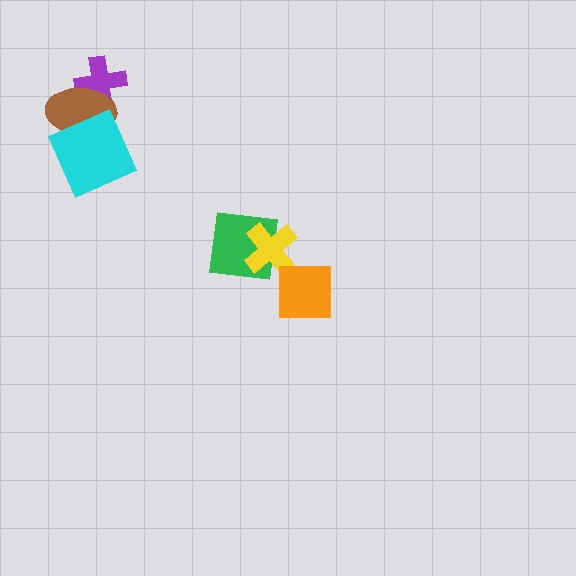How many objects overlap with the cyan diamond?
1 object overlaps with the cyan diamond.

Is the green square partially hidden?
Yes, it is partially covered by another shape.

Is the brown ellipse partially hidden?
Yes, it is partially covered by another shape.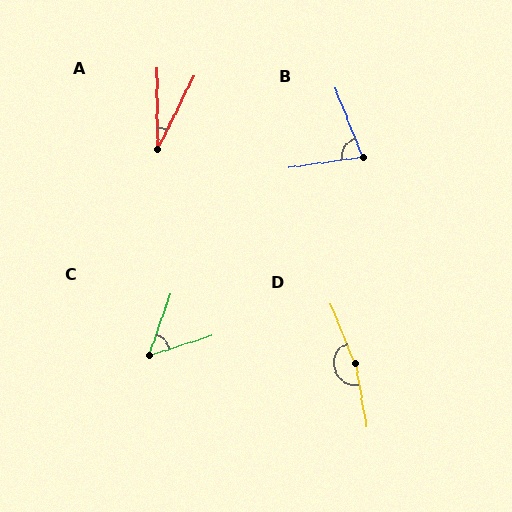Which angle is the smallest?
A, at approximately 27 degrees.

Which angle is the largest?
D, at approximately 167 degrees.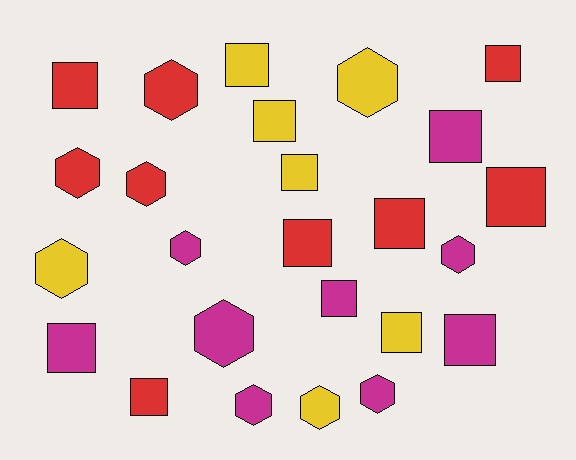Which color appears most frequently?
Magenta, with 9 objects.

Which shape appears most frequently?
Square, with 14 objects.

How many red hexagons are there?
There are 3 red hexagons.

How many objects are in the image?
There are 25 objects.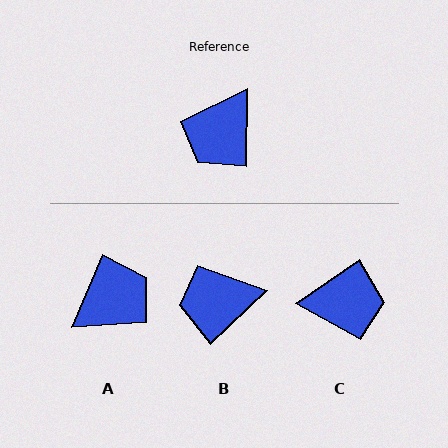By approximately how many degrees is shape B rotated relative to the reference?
Approximately 47 degrees clockwise.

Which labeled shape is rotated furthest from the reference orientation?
A, about 157 degrees away.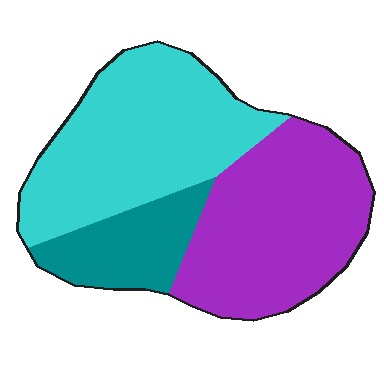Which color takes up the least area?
Teal, at roughly 15%.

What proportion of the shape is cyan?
Cyan takes up between a quarter and a half of the shape.